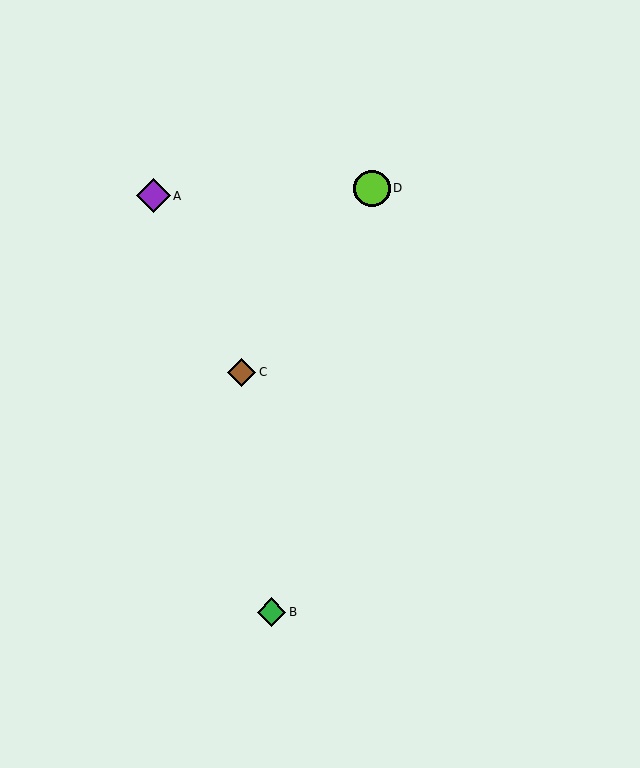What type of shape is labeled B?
Shape B is a green diamond.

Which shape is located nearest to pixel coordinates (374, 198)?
The lime circle (labeled D) at (372, 189) is nearest to that location.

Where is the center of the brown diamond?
The center of the brown diamond is at (242, 372).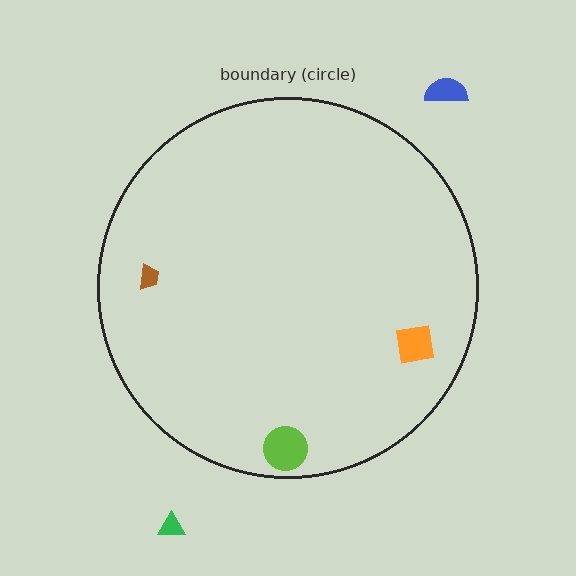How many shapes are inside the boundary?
3 inside, 2 outside.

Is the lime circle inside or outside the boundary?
Inside.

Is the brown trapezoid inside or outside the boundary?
Inside.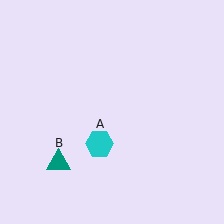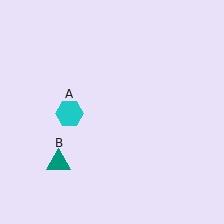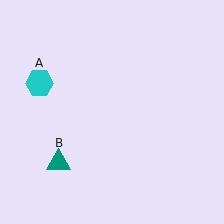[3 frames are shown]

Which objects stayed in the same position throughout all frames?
Teal triangle (object B) remained stationary.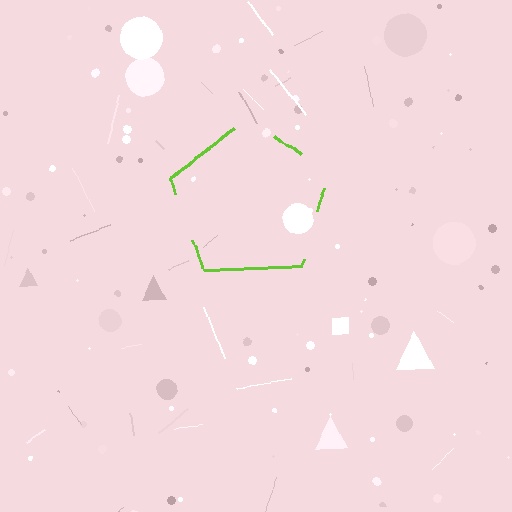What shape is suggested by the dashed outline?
The dashed outline suggests a pentagon.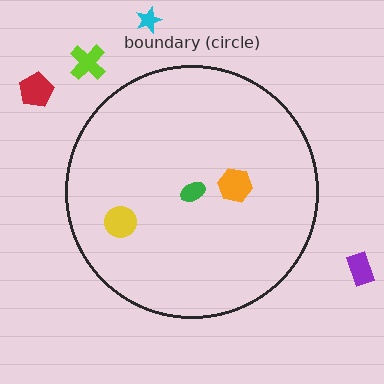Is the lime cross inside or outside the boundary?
Outside.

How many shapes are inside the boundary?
3 inside, 4 outside.